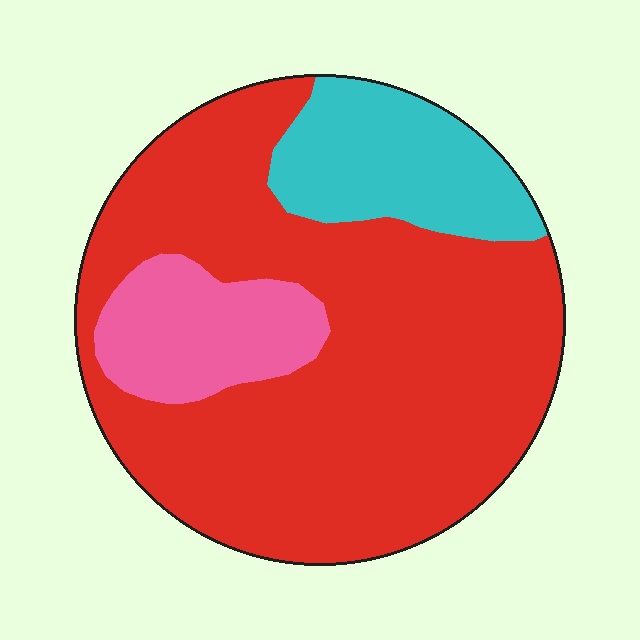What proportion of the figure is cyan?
Cyan takes up about one sixth (1/6) of the figure.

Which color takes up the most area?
Red, at roughly 70%.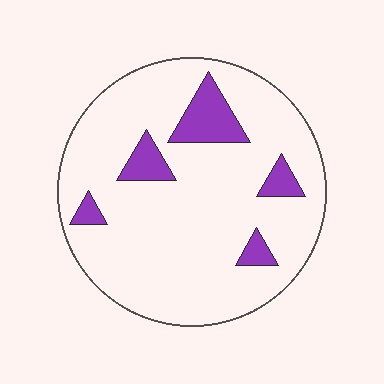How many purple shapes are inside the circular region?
5.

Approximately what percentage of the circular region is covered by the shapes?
Approximately 15%.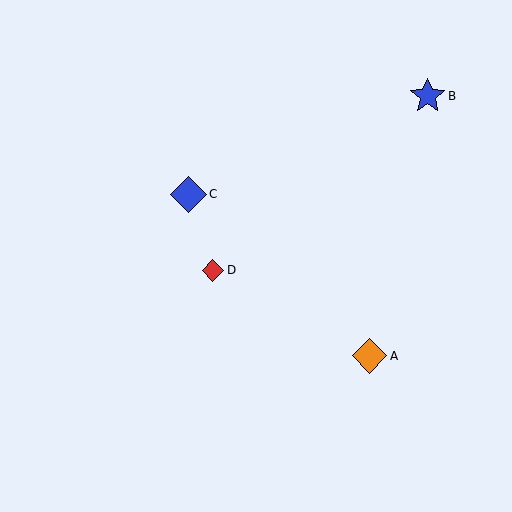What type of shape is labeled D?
Shape D is a red diamond.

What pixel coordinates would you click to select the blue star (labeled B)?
Click at (428, 96) to select the blue star B.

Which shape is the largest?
The blue diamond (labeled C) is the largest.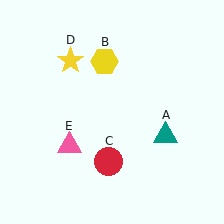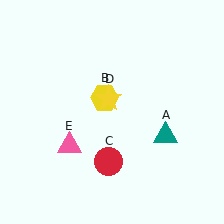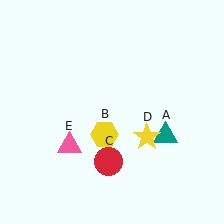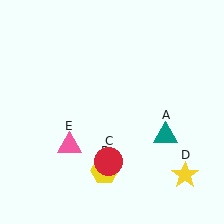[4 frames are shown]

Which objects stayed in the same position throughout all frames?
Teal triangle (object A) and red circle (object C) and pink triangle (object E) remained stationary.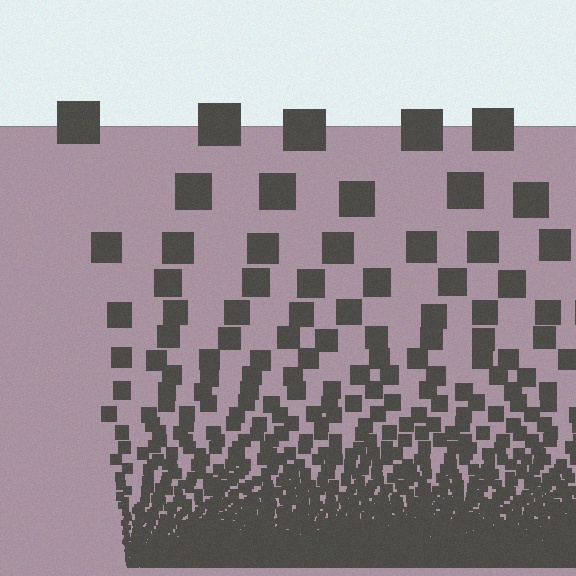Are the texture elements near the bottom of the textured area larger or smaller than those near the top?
Smaller. The gradient is inverted — elements near the bottom are smaller and denser.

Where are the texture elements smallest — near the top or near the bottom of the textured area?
Near the bottom.